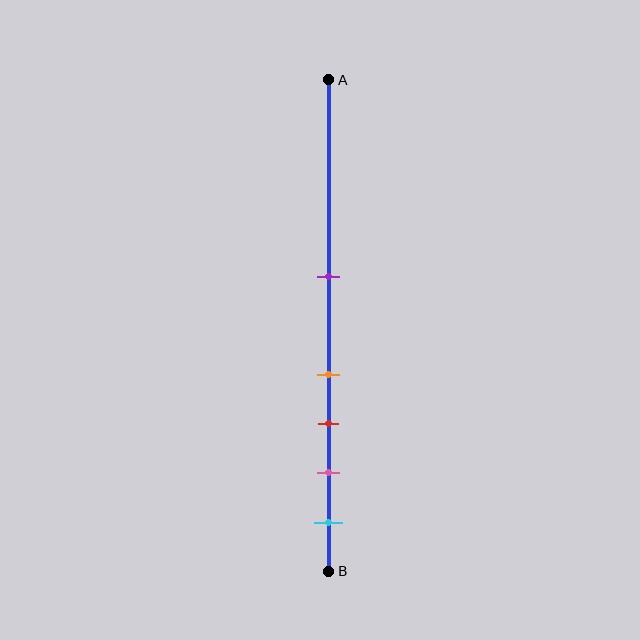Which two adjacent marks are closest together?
The orange and red marks are the closest adjacent pair.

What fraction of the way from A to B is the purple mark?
The purple mark is approximately 40% (0.4) of the way from A to B.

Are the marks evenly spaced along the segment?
No, the marks are not evenly spaced.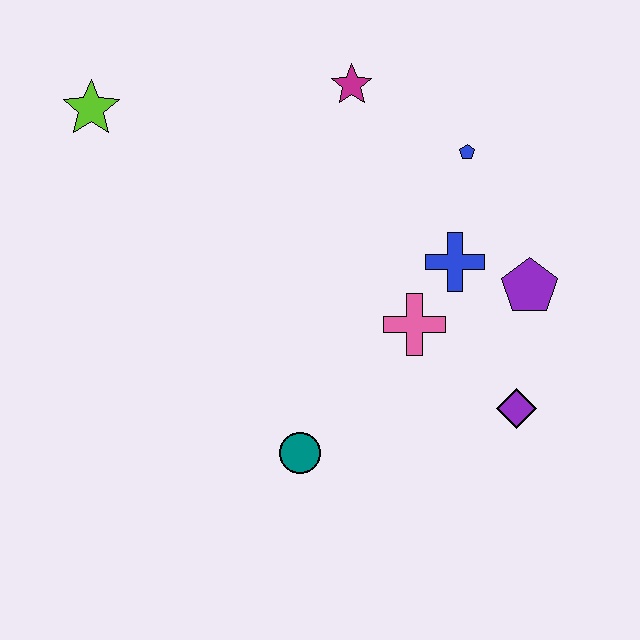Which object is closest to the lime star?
The magenta star is closest to the lime star.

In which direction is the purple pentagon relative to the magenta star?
The purple pentagon is below the magenta star.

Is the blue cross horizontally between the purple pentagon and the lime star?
Yes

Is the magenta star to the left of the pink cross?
Yes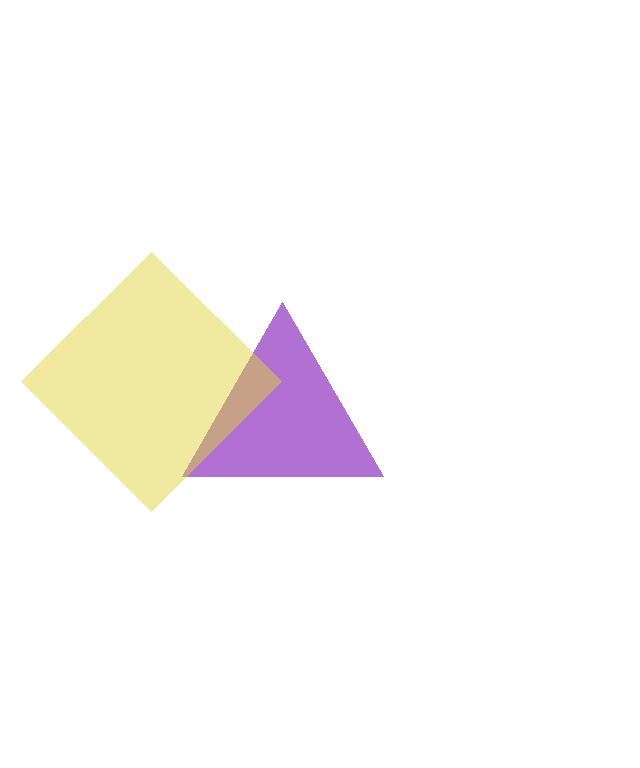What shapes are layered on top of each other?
The layered shapes are: a purple triangle, a yellow diamond.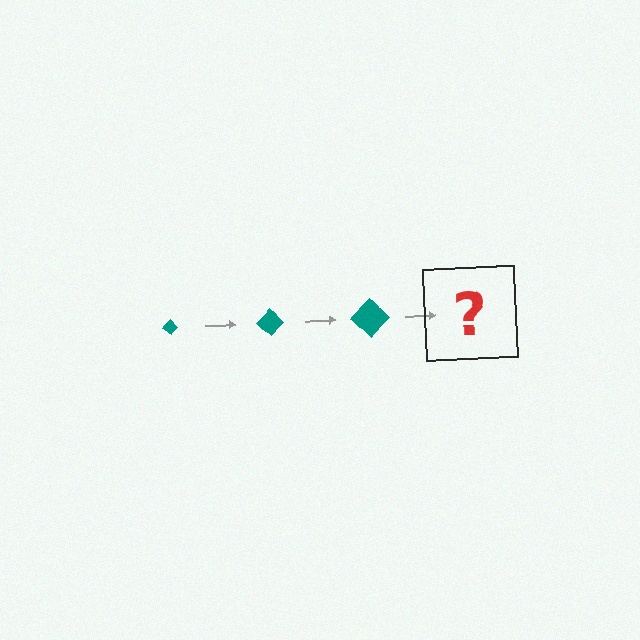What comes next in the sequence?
The next element should be a teal diamond, larger than the previous one.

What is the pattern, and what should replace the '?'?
The pattern is that the diamond gets progressively larger each step. The '?' should be a teal diamond, larger than the previous one.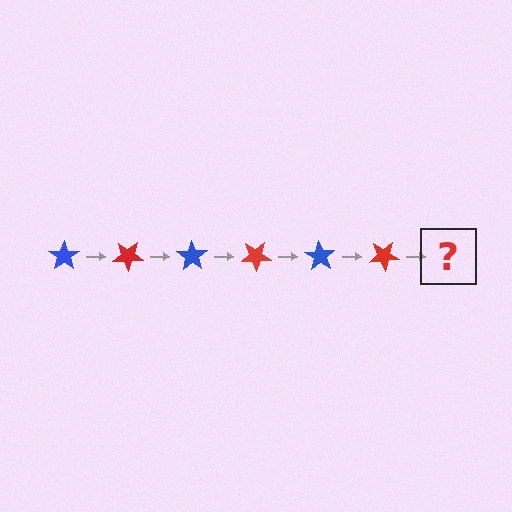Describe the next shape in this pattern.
It should be a blue star, rotated 210 degrees from the start.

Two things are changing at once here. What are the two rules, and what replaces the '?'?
The two rules are that it rotates 35 degrees each step and the color cycles through blue and red. The '?' should be a blue star, rotated 210 degrees from the start.